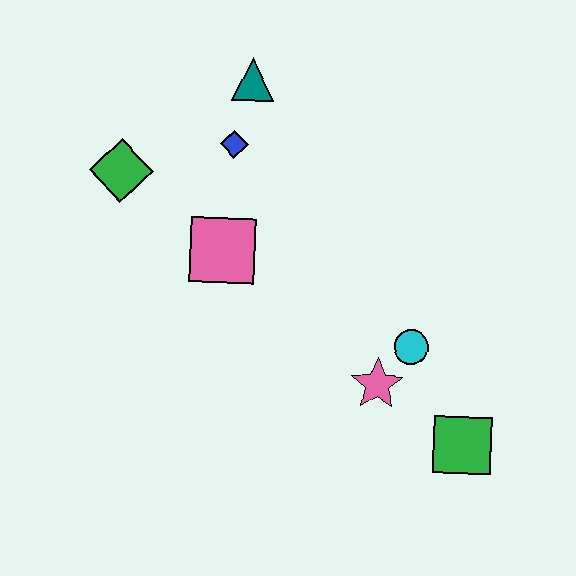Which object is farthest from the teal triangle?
The green square is farthest from the teal triangle.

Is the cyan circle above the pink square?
No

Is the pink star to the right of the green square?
No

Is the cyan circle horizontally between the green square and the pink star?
Yes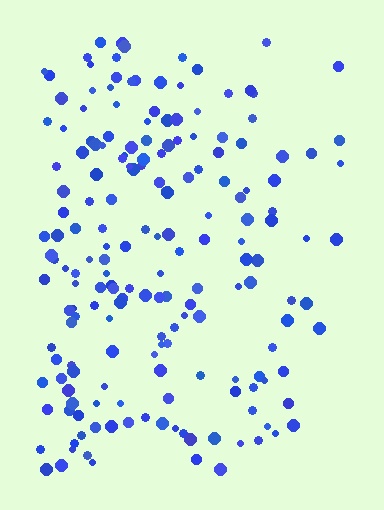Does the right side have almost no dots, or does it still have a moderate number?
Still a moderate number, just noticeably fewer than the left.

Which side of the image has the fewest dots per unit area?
The right.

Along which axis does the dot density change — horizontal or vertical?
Horizontal.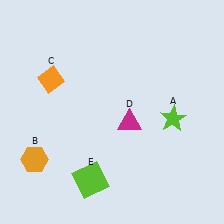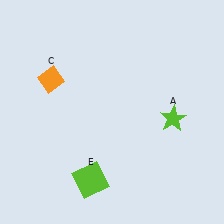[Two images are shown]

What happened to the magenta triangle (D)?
The magenta triangle (D) was removed in Image 2. It was in the bottom-right area of Image 1.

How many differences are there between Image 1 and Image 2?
There are 2 differences between the two images.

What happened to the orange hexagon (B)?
The orange hexagon (B) was removed in Image 2. It was in the bottom-left area of Image 1.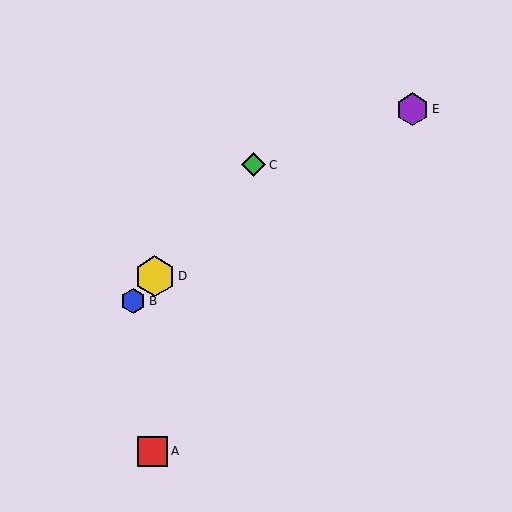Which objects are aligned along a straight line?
Objects B, C, D are aligned along a straight line.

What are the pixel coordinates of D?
Object D is at (155, 276).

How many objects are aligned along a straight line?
3 objects (B, C, D) are aligned along a straight line.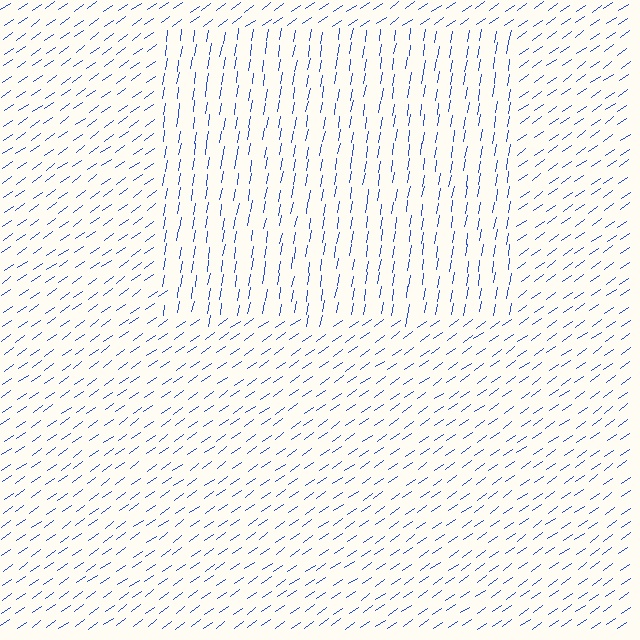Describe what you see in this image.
The image is filled with small blue line segments. A rectangle region in the image has lines oriented differently from the surrounding lines, creating a visible texture boundary.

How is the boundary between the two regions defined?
The boundary is defined purely by a change in line orientation (approximately 45 degrees difference). All lines are the same color and thickness.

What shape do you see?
I see a rectangle.